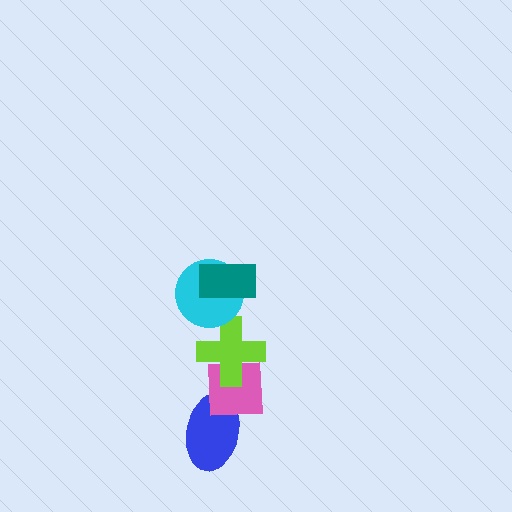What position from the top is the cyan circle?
The cyan circle is 2nd from the top.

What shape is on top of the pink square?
The lime cross is on top of the pink square.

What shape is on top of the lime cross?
The cyan circle is on top of the lime cross.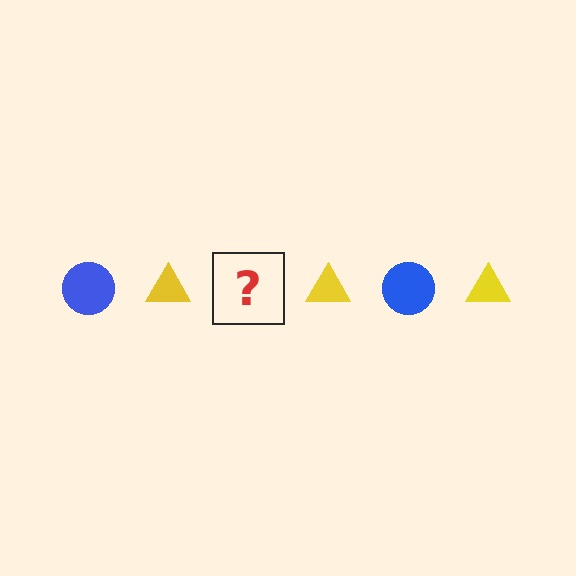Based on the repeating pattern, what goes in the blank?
The blank should be a blue circle.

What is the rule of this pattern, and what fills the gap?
The rule is that the pattern alternates between blue circle and yellow triangle. The gap should be filled with a blue circle.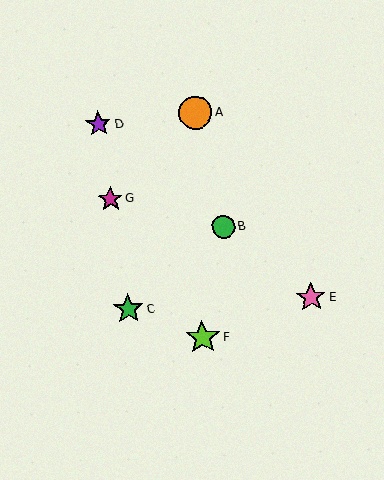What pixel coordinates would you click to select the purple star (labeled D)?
Click at (98, 124) to select the purple star D.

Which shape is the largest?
The lime star (labeled F) is the largest.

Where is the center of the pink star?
The center of the pink star is at (311, 297).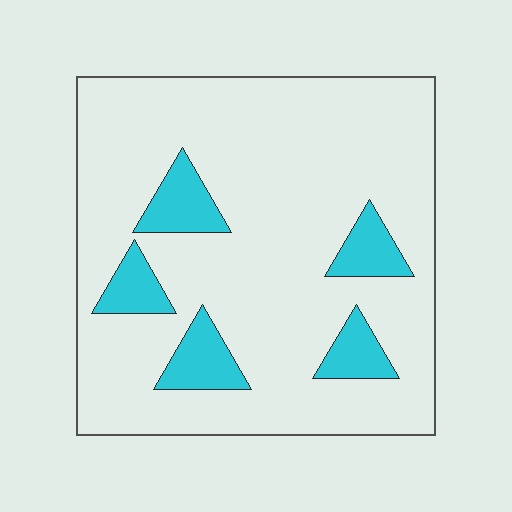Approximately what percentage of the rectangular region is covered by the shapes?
Approximately 15%.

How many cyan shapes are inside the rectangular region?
5.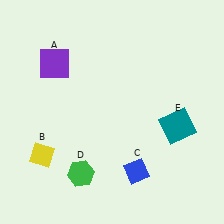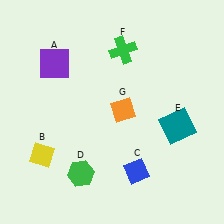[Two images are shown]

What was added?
A green cross (F), an orange diamond (G) were added in Image 2.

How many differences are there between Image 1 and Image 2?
There are 2 differences between the two images.